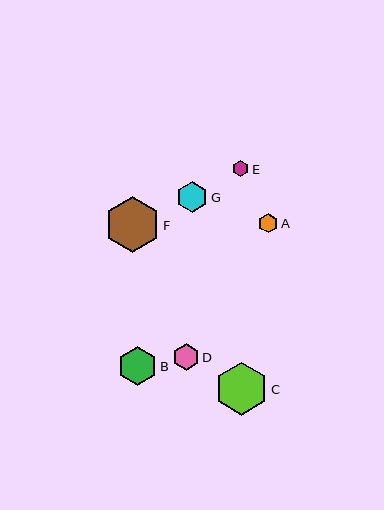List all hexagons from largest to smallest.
From largest to smallest: F, C, B, G, D, A, E.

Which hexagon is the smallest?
Hexagon E is the smallest with a size of approximately 17 pixels.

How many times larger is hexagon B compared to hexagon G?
Hexagon B is approximately 1.3 times the size of hexagon G.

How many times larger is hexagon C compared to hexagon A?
Hexagon C is approximately 2.7 times the size of hexagon A.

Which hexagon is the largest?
Hexagon F is the largest with a size of approximately 56 pixels.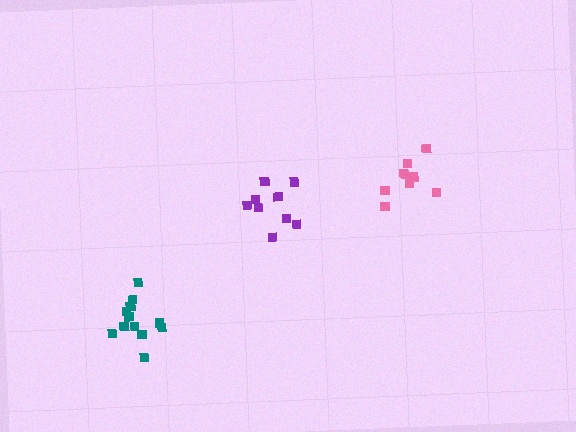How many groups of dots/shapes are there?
There are 3 groups.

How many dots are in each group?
Group 1: 12 dots, Group 2: 9 dots, Group 3: 10 dots (31 total).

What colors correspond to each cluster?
The clusters are colored: teal, purple, pink.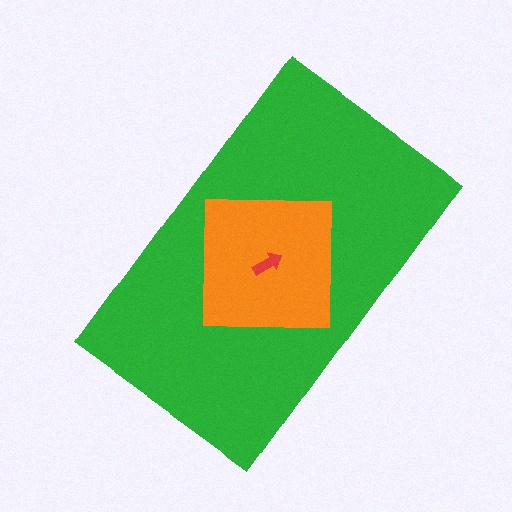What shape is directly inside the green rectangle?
The orange square.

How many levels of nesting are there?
3.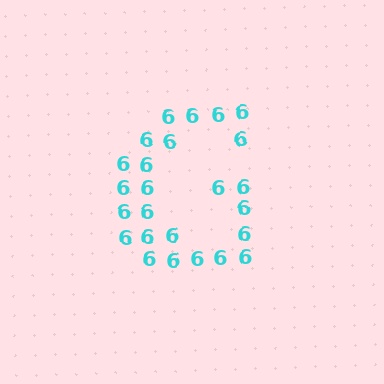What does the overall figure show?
The overall figure shows the letter G.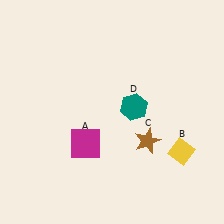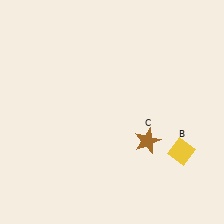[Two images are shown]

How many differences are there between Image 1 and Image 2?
There are 2 differences between the two images.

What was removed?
The magenta square (A), the teal hexagon (D) were removed in Image 2.